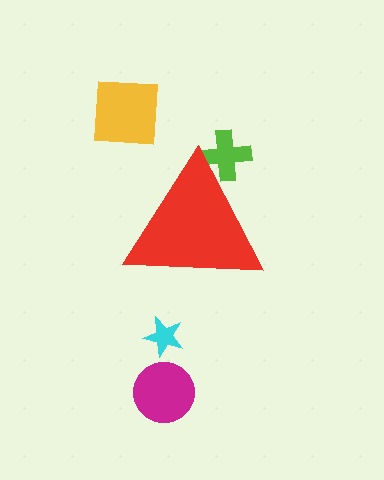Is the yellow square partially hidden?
No, the yellow square is fully visible.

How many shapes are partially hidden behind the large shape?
1 shape is partially hidden.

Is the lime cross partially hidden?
Yes, the lime cross is partially hidden behind the red triangle.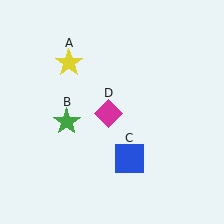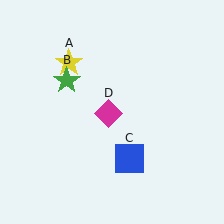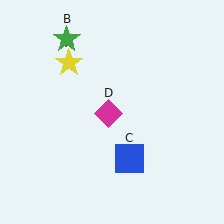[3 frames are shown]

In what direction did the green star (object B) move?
The green star (object B) moved up.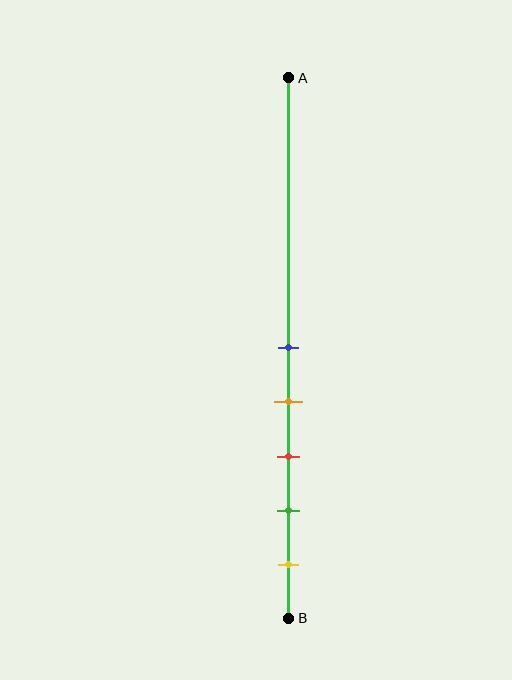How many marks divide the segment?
There are 5 marks dividing the segment.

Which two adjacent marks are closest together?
The blue and orange marks are the closest adjacent pair.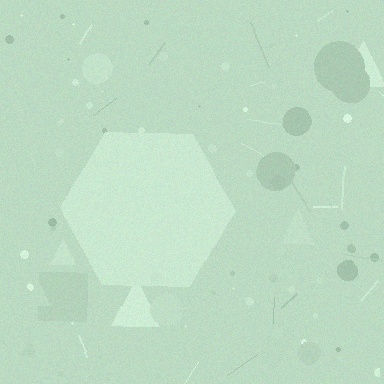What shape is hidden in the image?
A hexagon is hidden in the image.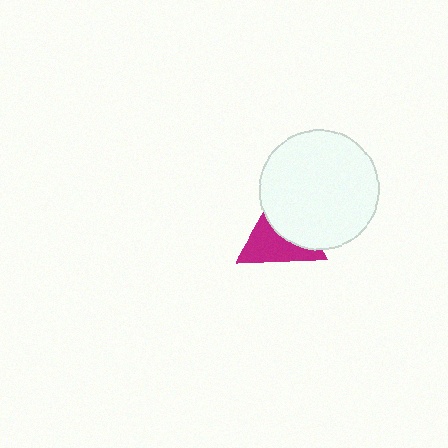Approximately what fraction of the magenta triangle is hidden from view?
Roughly 48% of the magenta triangle is hidden behind the white circle.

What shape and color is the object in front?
The object in front is a white circle.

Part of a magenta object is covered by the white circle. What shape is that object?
It is a triangle.